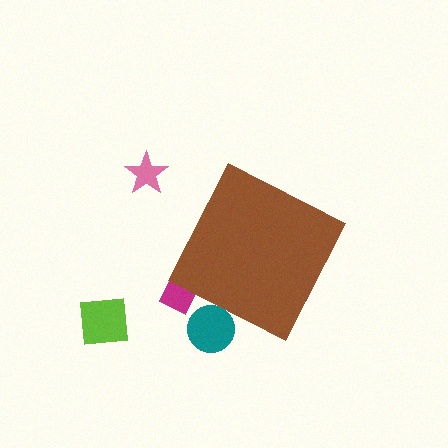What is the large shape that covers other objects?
A brown diamond.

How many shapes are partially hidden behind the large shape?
2 shapes are partially hidden.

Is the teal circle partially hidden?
Yes, the teal circle is partially hidden behind the brown diamond.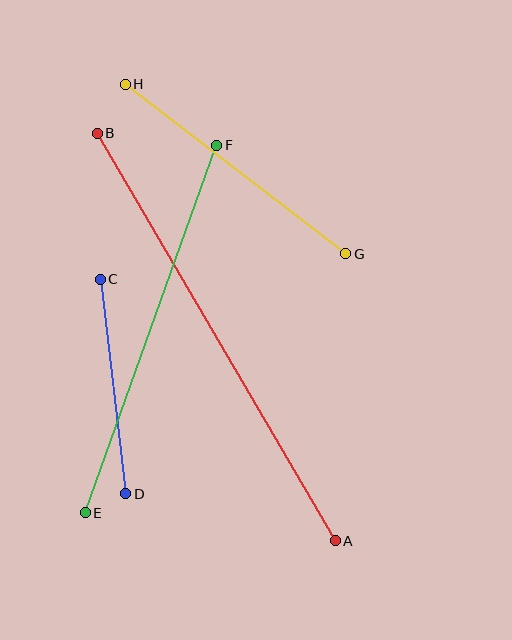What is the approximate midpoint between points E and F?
The midpoint is at approximately (151, 329) pixels.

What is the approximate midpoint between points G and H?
The midpoint is at approximately (236, 169) pixels.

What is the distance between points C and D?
The distance is approximately 216 pixels.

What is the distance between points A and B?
The distance is approximately 472 pixels.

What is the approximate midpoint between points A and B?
The midpoint is at approximately (216, 337) pixels.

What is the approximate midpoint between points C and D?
The midpoint is at approximately (113, 386) pixels.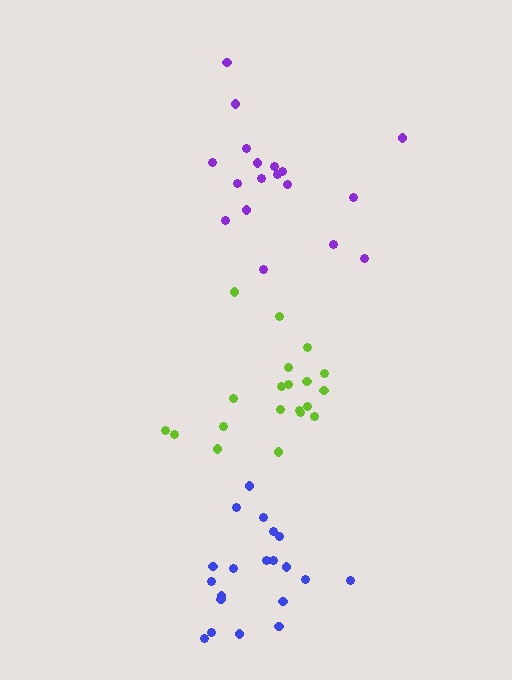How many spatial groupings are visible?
There are 3 spatial groupings.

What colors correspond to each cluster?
The clusters are colored: lime, blue, purple.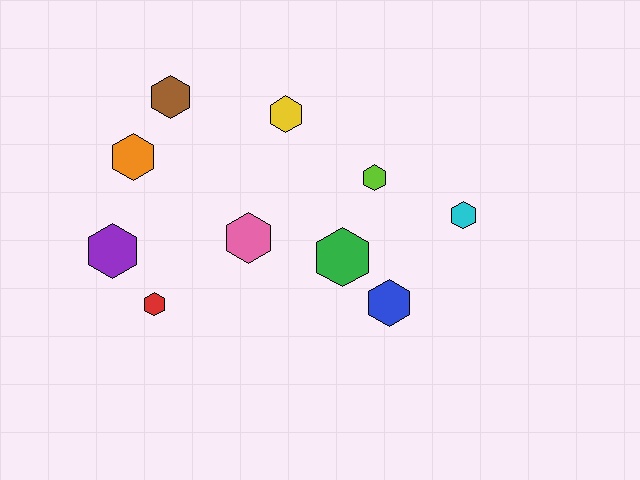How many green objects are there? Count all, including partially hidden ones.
There is 1 green object.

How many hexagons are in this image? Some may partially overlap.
There are 10 hexagons.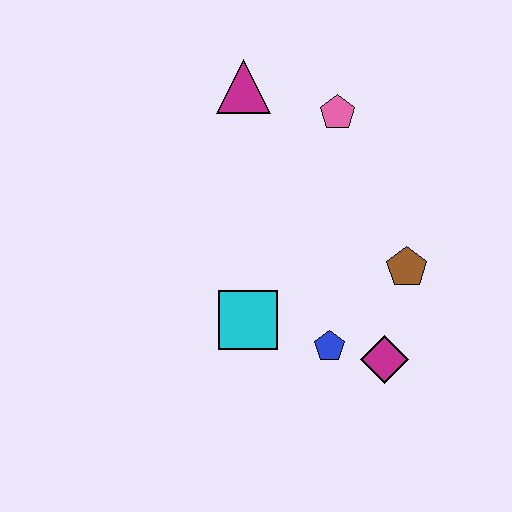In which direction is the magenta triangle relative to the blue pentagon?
The magenta triangle is above the blue pentagon.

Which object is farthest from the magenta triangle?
The magenta diamond is farthest from the magenta triangle.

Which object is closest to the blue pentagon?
The magenta diamond is closest to the blue pentagon.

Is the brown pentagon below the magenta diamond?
No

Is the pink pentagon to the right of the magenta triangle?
Yes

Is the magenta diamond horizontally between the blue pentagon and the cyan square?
No